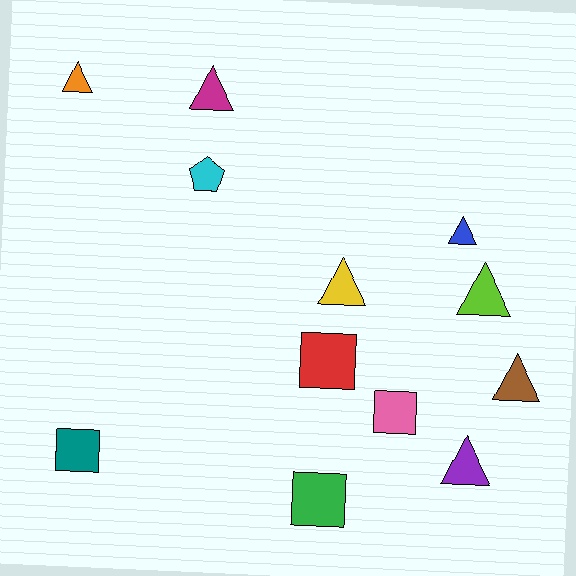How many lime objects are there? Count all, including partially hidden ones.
There is 1 lime object.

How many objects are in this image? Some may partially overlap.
There are 12 objects.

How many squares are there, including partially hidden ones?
There are 4 squares.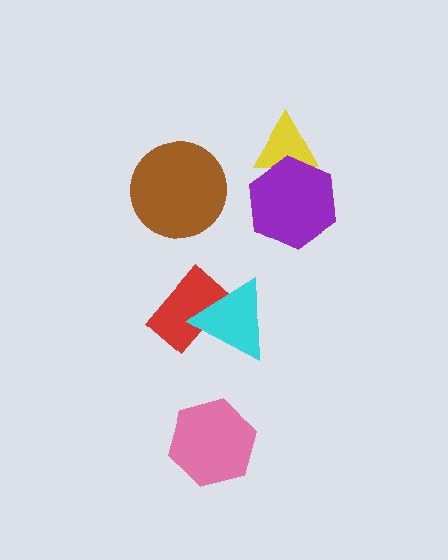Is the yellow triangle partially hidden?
Yes, it is partially covered by another shape.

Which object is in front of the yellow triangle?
The purple hexagon is in front of the yellow triangle.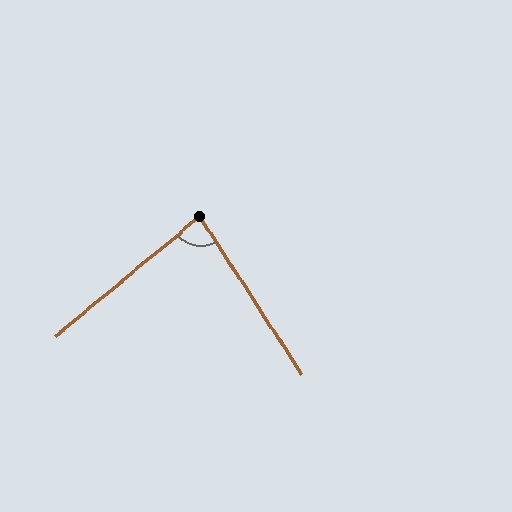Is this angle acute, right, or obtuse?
It is acute.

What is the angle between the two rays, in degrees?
Approximately 83 degrees.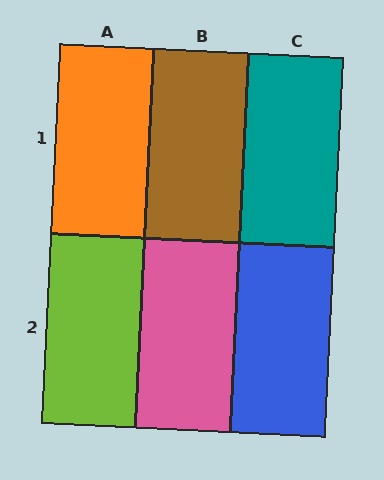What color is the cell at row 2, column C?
Blue.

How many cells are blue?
1 cell is blue.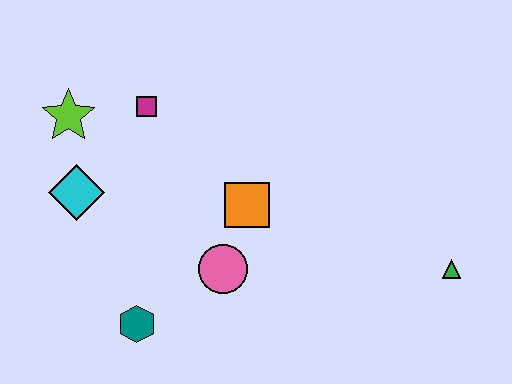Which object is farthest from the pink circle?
The green triangle is farthest from the pink circle.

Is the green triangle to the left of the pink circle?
No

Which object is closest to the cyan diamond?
The lime star is closest to the cyan diamond.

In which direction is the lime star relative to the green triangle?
The lime star is to the left of the green triangle.